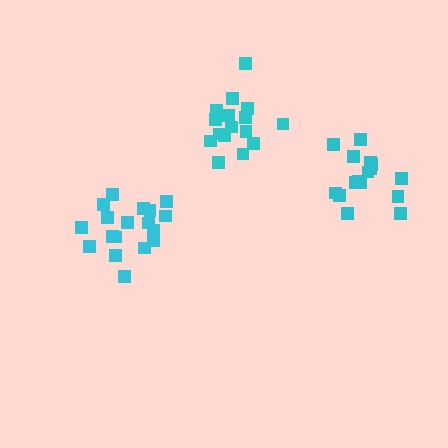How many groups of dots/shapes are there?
There are 3 groups.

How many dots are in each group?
Group 1: 16 dots, Group 2: 18 dots, Group 3: 16 dots (50 total).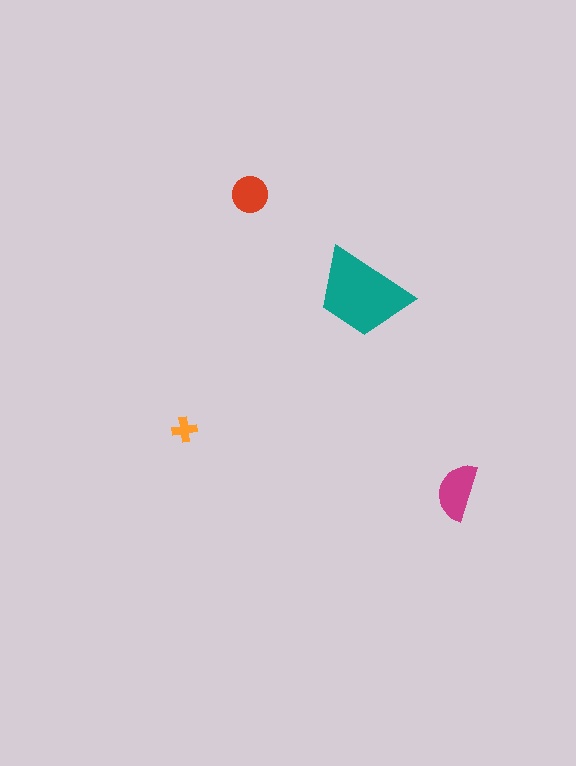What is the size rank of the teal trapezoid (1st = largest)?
1st.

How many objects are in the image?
There are 4 objects in the image.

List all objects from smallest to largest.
The orange cross, the red circle, the magenta semicircle, the teal trapezoid.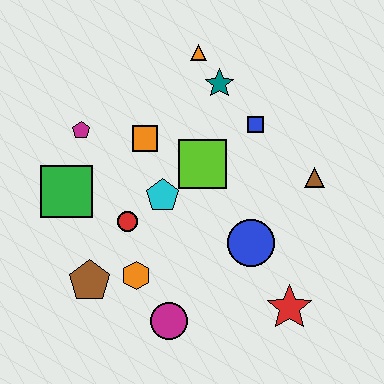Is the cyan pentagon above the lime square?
No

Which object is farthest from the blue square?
The brown pentagon is farthest from the blue square.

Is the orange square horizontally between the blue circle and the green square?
Yes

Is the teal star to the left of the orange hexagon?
No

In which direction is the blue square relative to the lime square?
The blue square is to the right of the lime square.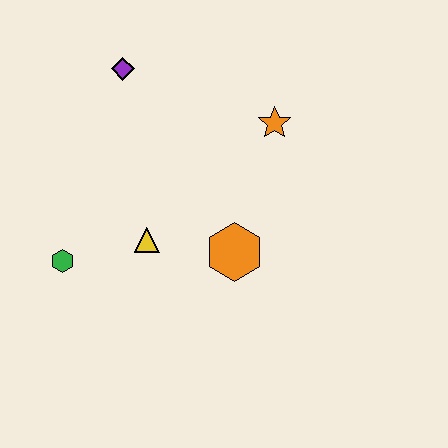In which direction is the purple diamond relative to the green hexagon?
The purple diamond is above the green hexagon.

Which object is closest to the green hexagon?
The yellow triangle is closest to the green hexagon.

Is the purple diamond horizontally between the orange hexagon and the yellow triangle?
No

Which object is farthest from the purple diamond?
The orange hexagon is farthest from the purple diamond.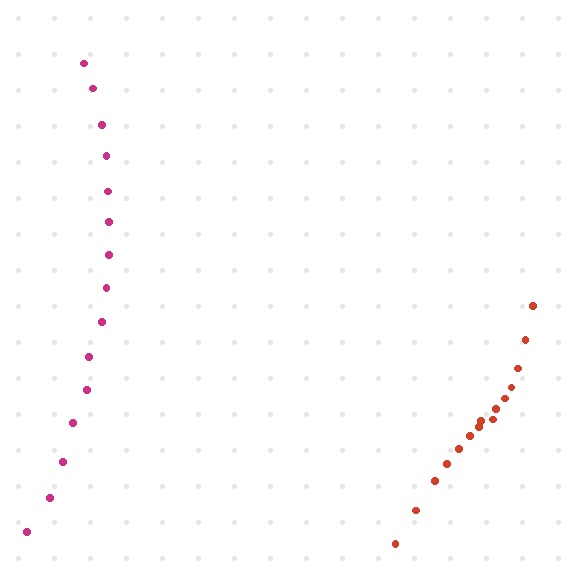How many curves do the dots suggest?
There are 2 distinct paths.